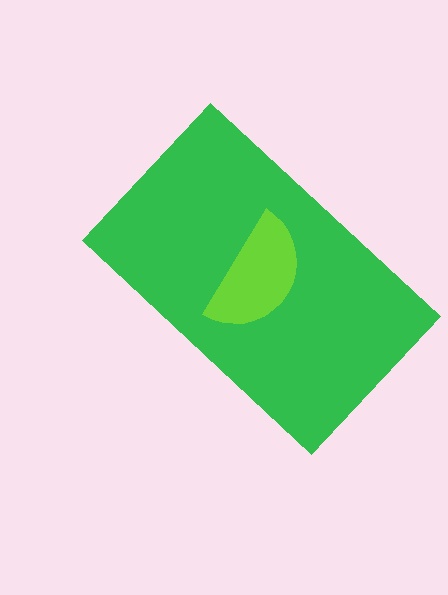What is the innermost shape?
The lime semicircle.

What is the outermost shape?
The green rectangle.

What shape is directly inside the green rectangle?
The lime semicircle.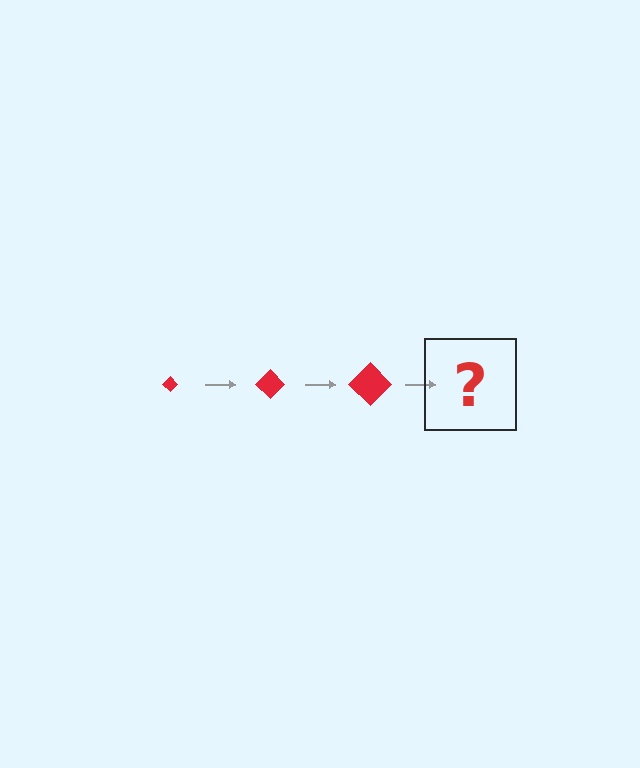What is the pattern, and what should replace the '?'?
The pattern is that the diamond gets progressively larger each step. The '?' should be a red diamond, larger than the previous one.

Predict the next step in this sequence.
The next step is a red diamond, larger than the previous one.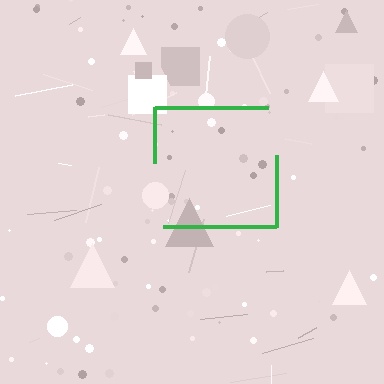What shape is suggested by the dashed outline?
The dashed outline suggests a square.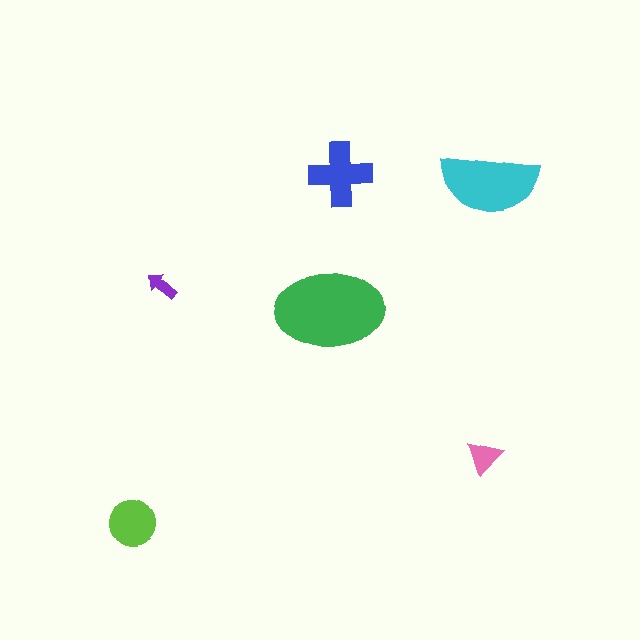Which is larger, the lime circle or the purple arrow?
The lime circle.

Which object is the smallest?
The purple arrow.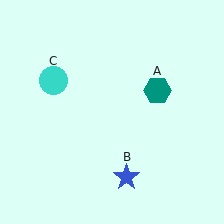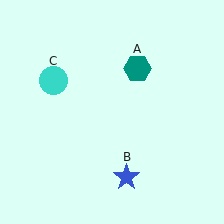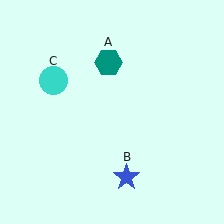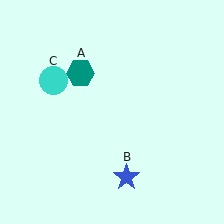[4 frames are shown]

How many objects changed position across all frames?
1 object changed position: teal hexagon (object A).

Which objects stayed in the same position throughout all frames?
Blue star (object B) and cyan circle (object C) remained stationary.